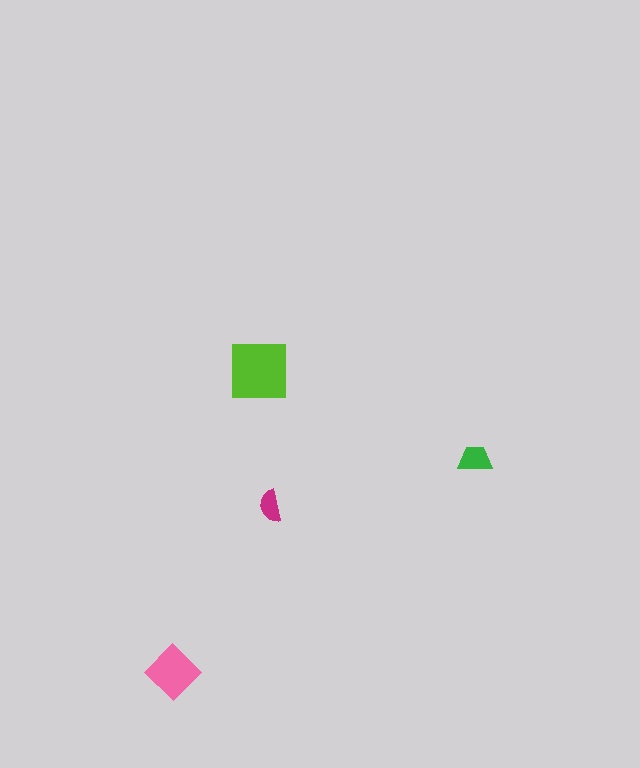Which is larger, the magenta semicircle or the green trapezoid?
The green trapezoid.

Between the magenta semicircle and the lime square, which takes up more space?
The lime square.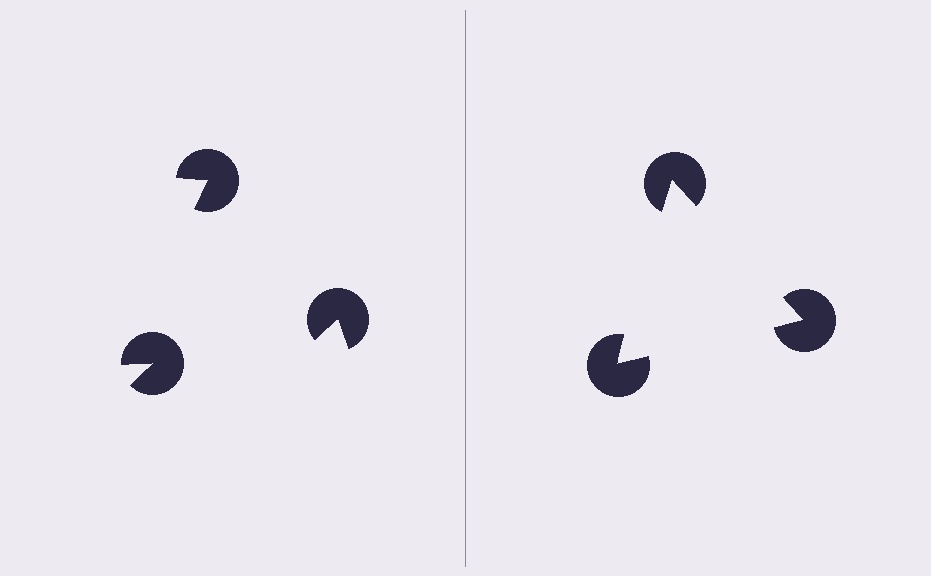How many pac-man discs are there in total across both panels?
6 — 3 on each side.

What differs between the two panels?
The pac-man discs are positioned identically on both sides; only the wedge orientations differ. On the right they align to a triangle; on the left they are misaligned.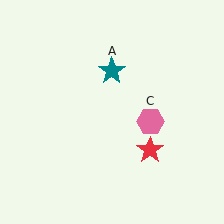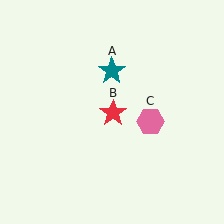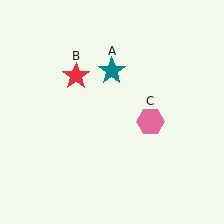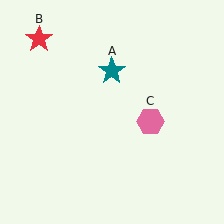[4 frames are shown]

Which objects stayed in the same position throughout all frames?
Teal star (object A) and pink hexagon (object C) remained stationary.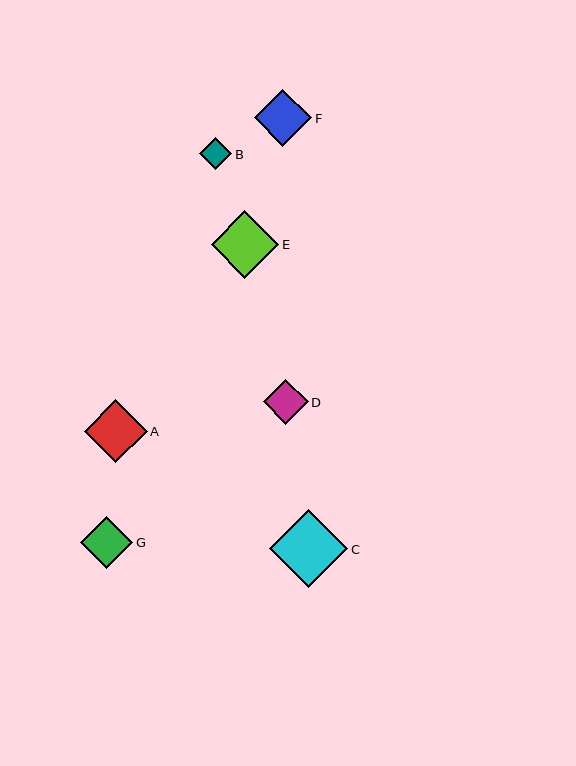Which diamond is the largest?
Diamond C is the largest with a size of approximately 78 pixels.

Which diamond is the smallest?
Diamond B is the smallest with a size of approximately 32 pixels.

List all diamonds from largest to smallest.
From largest to smallest: C, E, A, F, G, D, B.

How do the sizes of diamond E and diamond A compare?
Diamond E and diamond A are approximately the same size.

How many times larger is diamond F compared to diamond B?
Diamond F is approximately 1.8 times the size of diamond B.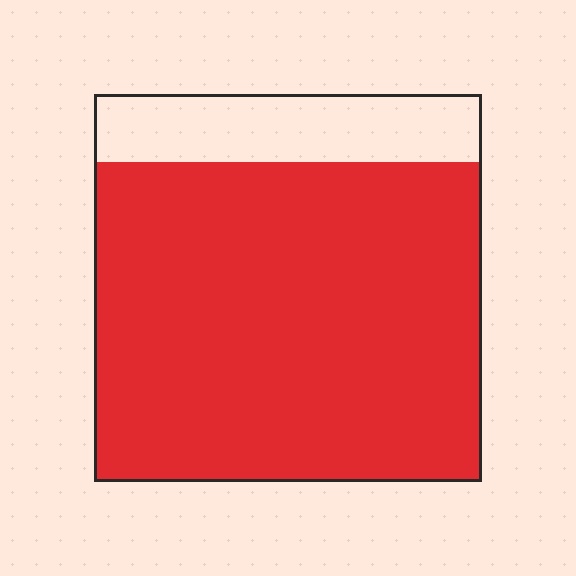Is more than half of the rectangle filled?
Yes.